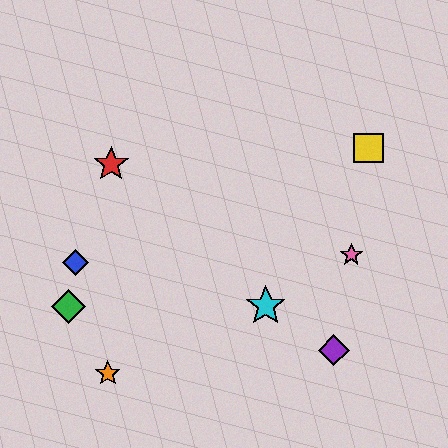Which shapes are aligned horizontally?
The green diamond, the cyan star are aligned horizontally.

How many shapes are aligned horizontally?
2 shapes (the green diamond, the cyan star) are aligned horizontally.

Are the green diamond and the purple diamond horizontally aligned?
No, the green diamond is at y≈306 and the purple diamond is at y≈350.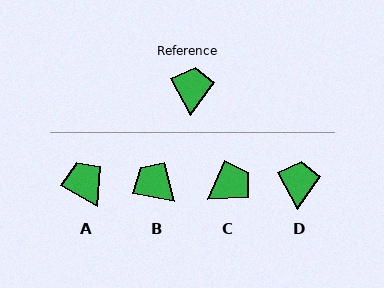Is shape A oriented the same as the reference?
No, it is off by about 31 degrees.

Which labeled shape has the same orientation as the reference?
D.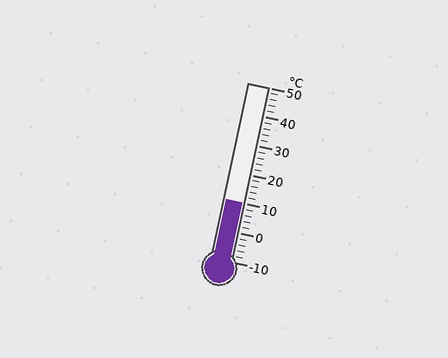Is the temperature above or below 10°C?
The temperature is at 10°C.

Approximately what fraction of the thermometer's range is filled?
The thermometer is filled to approximately 35% of its range.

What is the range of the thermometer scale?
The thermometer scale ranges from -10°C to 50°C.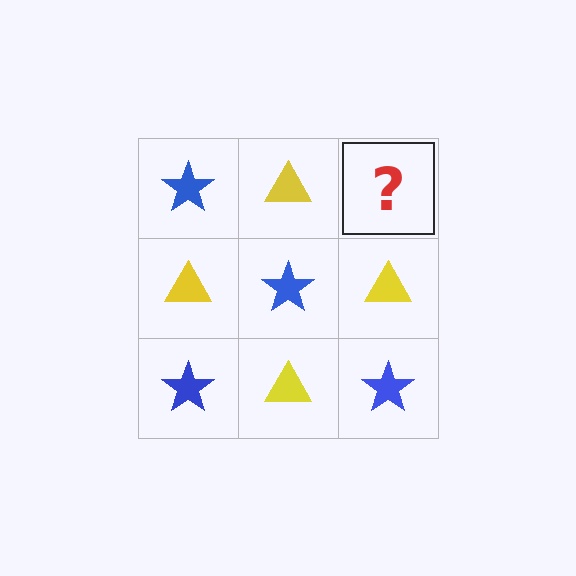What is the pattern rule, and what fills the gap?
The rule is that it alternates blue star and yellow triangle in a checkerboard pattern. The gap should be filled with a blue star.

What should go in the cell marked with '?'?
The missing cell should contain a blue star.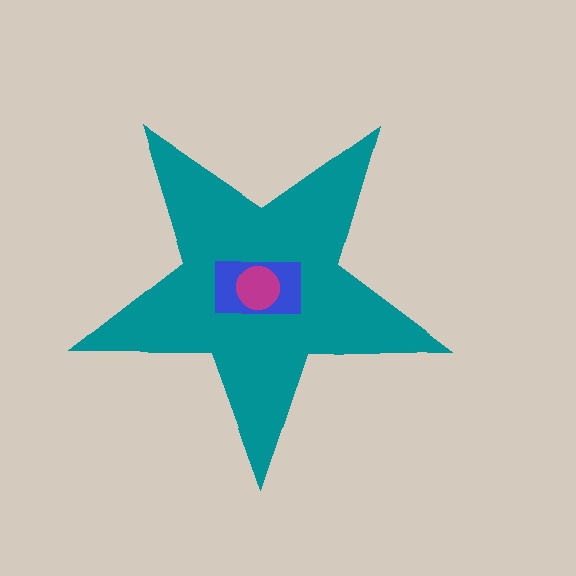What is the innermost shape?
The magenta circle.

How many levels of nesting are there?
3.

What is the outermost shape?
The teal star.